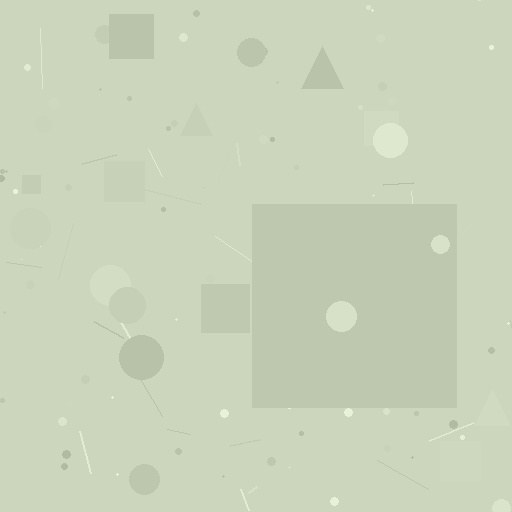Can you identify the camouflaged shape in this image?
The camouflaged shape is a square.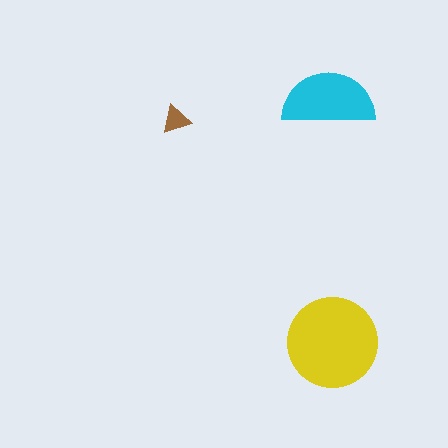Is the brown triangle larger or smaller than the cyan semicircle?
Smaller.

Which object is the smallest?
The brown triangle.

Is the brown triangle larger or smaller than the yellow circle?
Smaller.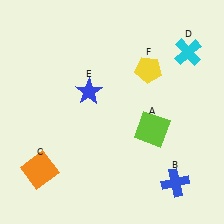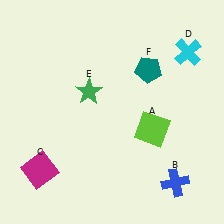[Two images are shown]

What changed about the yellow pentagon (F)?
In Image 1, F is yellow. In Image 2, it changed to teal.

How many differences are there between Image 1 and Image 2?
There are 3 differences between the two images.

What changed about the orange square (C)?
In Image 1, C is orange. In Image 2, it changed to magenta.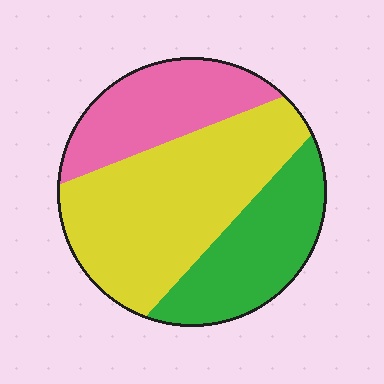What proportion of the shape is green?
Green takes up about one quarter (1/4) of the shape.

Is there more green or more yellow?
Yellow.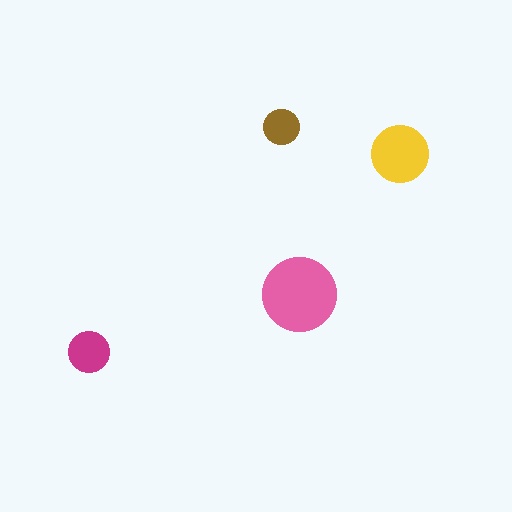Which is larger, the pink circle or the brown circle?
The pink one.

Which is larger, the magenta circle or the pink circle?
The pink one.